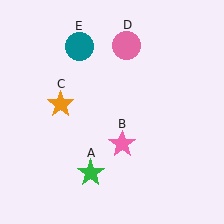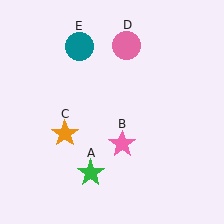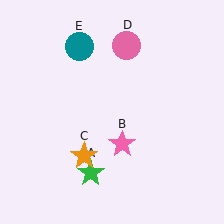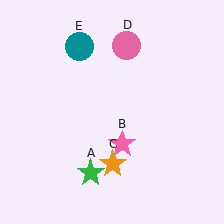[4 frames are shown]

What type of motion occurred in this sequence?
The orange star (object C) rotated counterclockwise around the center of the scene.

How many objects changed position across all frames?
1 object changed position: orange star (object C).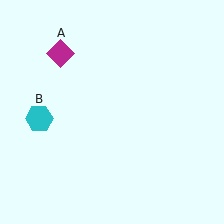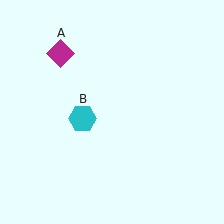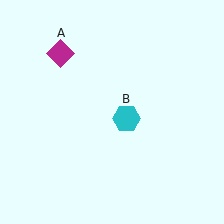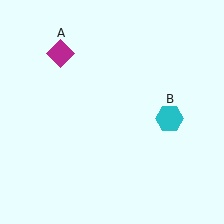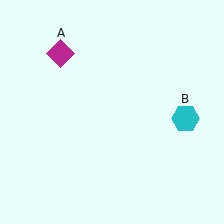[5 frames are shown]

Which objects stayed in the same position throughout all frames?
Magenta diamond (object A) remained stationary.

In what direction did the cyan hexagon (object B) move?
The cyan hexagon (object B) moved right.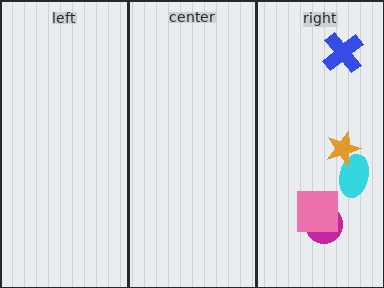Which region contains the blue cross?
The right region.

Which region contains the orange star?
The right region.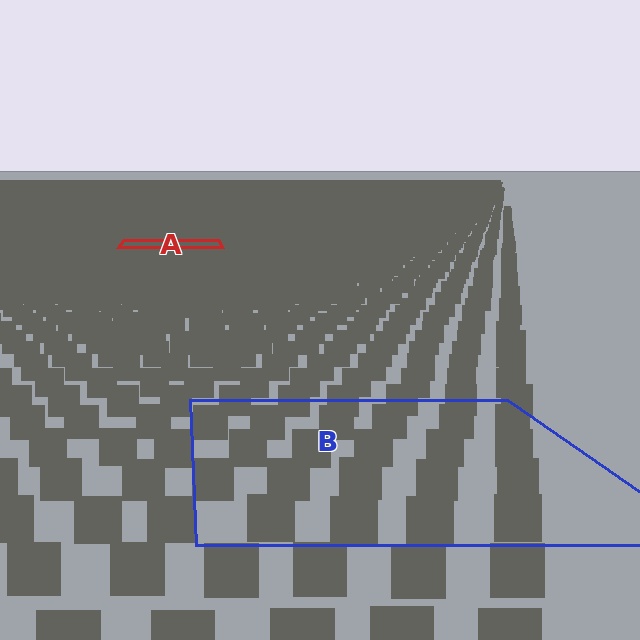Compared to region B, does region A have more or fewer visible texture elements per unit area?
Region A has more texture elements per unit area — they are packed more densely because it is farther away.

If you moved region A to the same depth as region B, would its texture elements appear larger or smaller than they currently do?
They would appear larger. At a closer depth, the same texture elements are projected at a bigger on-screen size.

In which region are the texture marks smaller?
The texture marks are smaller in region A, because it is farther away.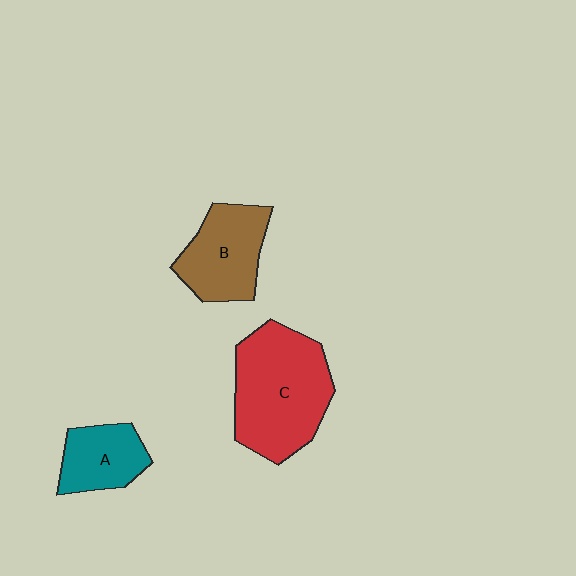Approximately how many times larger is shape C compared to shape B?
Approximately 1.6 times.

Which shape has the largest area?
Shape C (red).